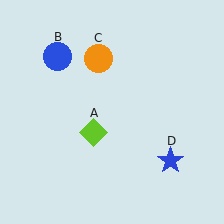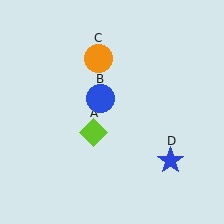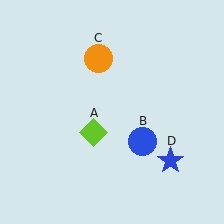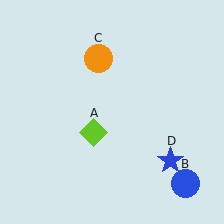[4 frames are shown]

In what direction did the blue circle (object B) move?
The blue circle (object B) moved down and to the right.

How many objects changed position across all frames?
1 object changed position: blue circle (object B).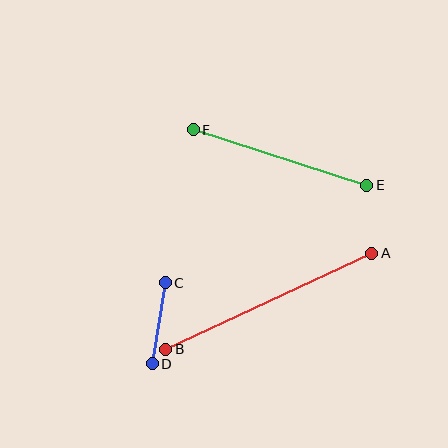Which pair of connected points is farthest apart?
Points A and B are farthest apart.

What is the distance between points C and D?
The distance is approximately 82 pixels.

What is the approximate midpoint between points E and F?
The midpoint is at approximately (280, 158) pixels.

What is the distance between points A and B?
The distance is approximately 227 pixels.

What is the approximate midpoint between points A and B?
The midpoint is at approximately (269, 301) pixels.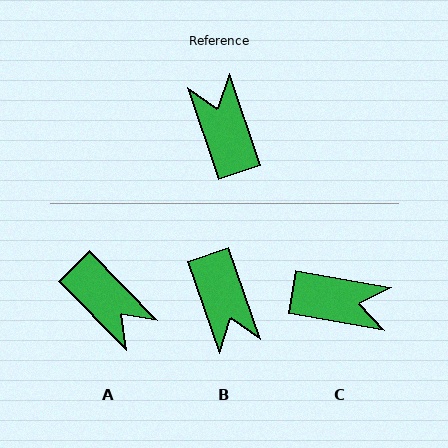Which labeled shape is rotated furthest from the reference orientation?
B, about 179 degrees away.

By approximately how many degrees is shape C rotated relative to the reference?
Approximately 118 degrees clockwise.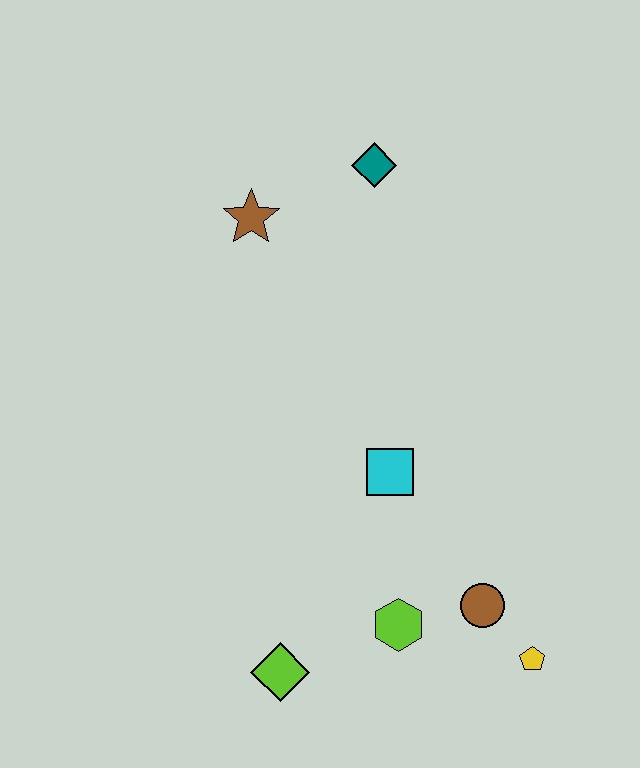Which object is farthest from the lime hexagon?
The teal diamond is farthest from the lime hexagon.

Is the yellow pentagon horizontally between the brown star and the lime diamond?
No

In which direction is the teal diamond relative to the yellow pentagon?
The teal diamond is above the yellow pentagon.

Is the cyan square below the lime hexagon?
No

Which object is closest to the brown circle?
The yellow pentagon is closest to the brown circle.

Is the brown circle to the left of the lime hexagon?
No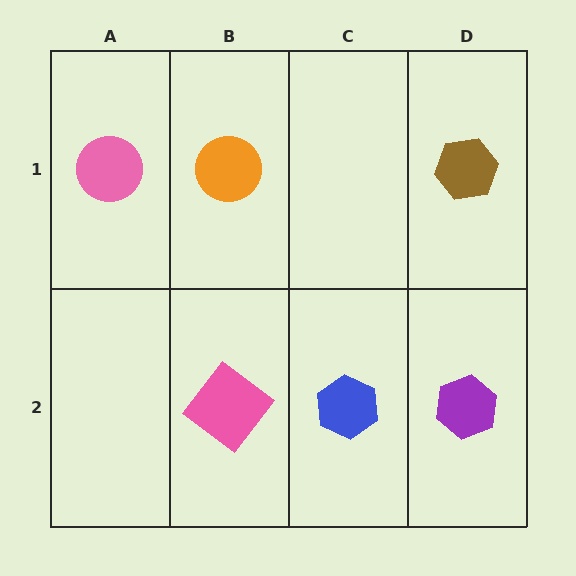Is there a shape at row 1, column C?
No, that cell is empty.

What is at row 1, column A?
A pink circle.